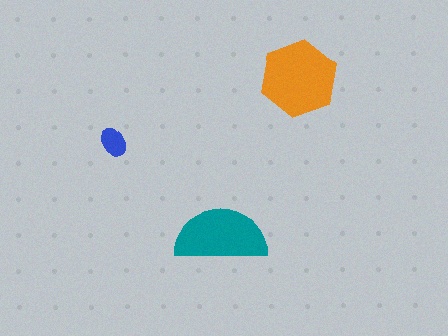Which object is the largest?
The orange hexagon.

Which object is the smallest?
The blue ellipse.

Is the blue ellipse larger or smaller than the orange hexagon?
Smaller.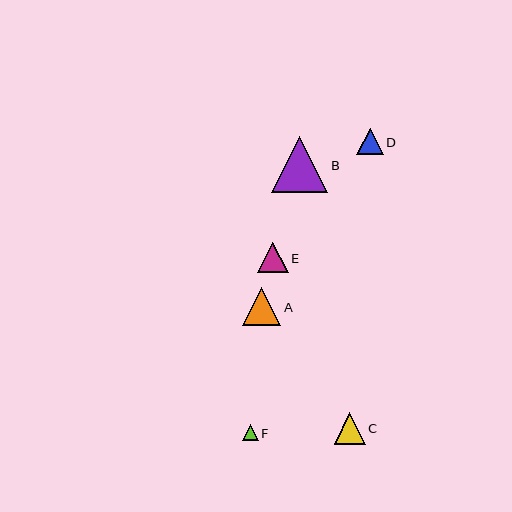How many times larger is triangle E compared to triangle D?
Triangle E is approximately 1.1 times the size of triangle D.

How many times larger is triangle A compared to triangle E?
Triangle A is approximately 1.3 times the size of triangle E.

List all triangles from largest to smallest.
From largest to smallest: B, A, C, E, D, F.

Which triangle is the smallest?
Triangle F is the smallest with a size of approximately 16 pixels.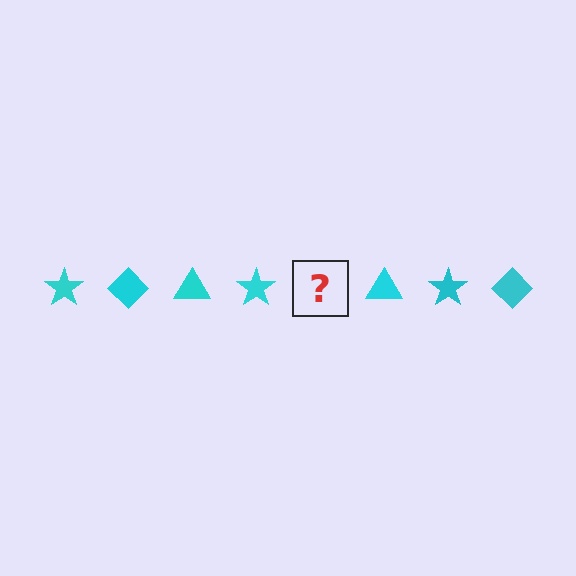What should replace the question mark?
The question mark should be replaced with a cyan diamond.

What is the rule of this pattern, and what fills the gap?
The rule is that the pattern cycles through star, diamond, triangle shapes in cyan. The gap should be filled with a cyan diamond.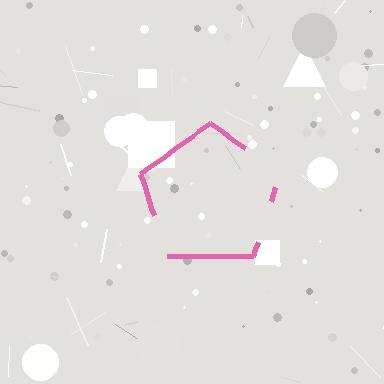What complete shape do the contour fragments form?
The contour fragments form a pentagon.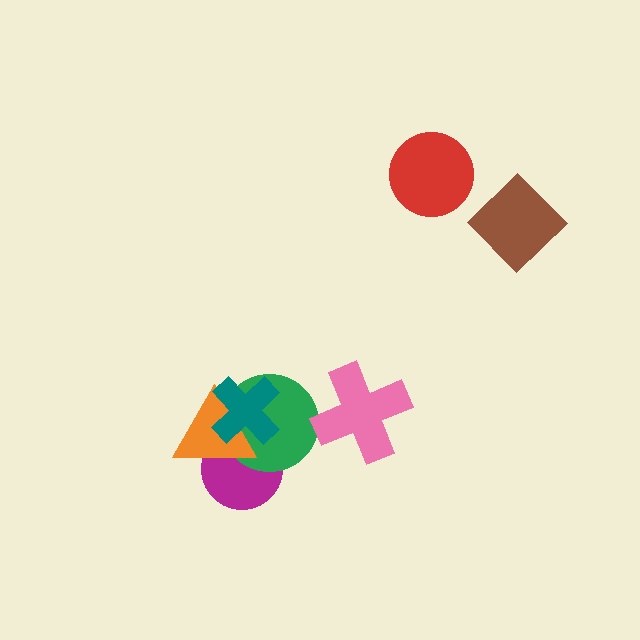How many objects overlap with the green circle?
3 objects overlap with the green circle.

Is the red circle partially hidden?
No, no other shape covers it.